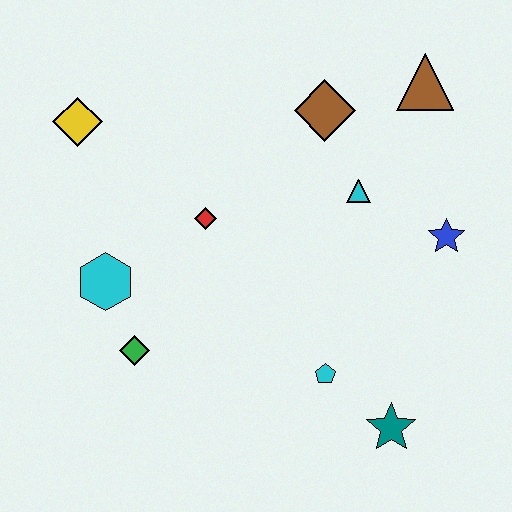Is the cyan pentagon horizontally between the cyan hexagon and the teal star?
Yes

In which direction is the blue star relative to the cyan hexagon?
The blue star is to the right of the cyan hexagon.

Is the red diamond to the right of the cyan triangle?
No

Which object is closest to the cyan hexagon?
The green diamond is closest to the cyan hexagon.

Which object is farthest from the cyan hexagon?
The brown triangle is farthest from the cyan hexagon.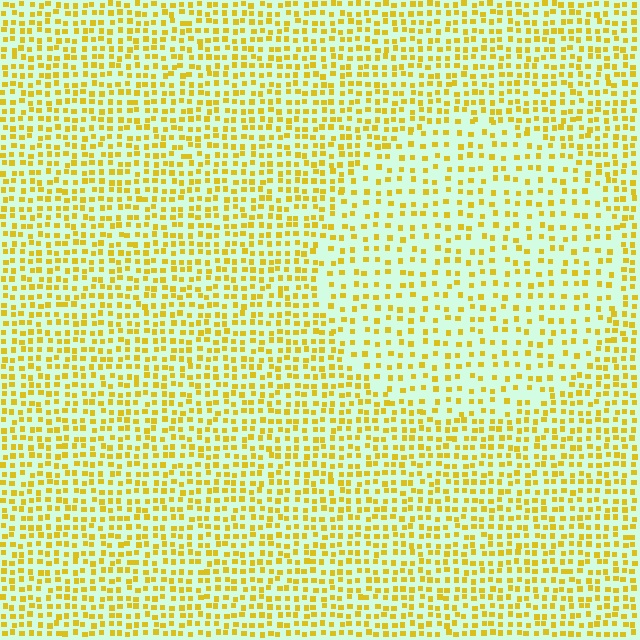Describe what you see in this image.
The image contains small yellow elements arranged at two different densities. A circle-shaped region is visible where the elements are less densely packed than the surrounding area.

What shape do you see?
I see a circle.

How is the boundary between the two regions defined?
The boundary is defined by a change in element density (approximately 1.7x ratio). All elements are the same color, size, and shape.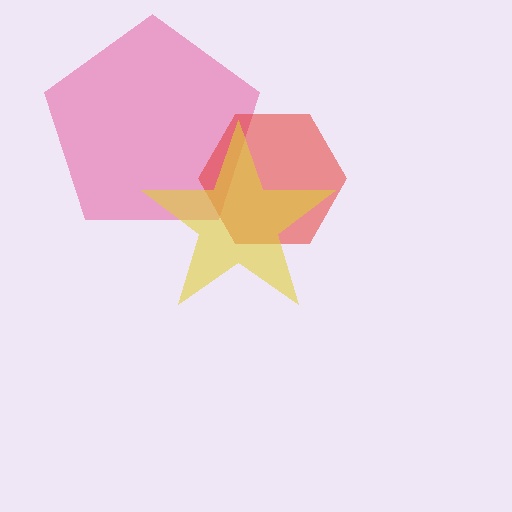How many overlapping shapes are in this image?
There are 3 overlapping shapes in the image.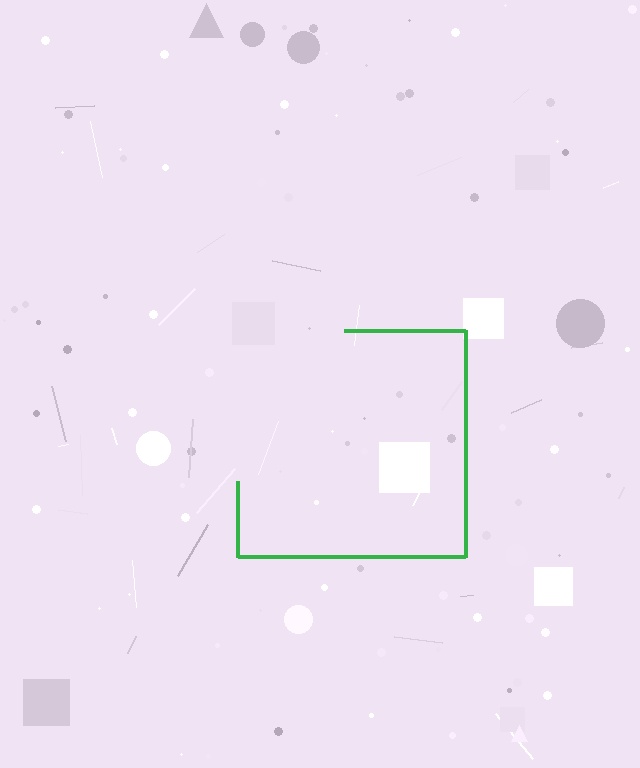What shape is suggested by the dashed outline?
The dashed outline suggests a square.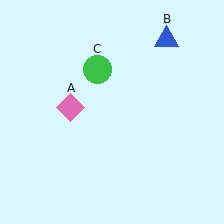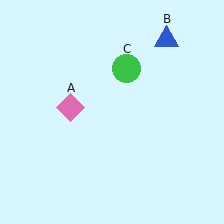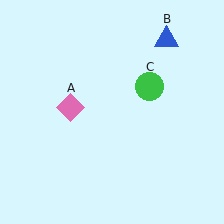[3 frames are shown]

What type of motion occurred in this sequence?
The green circle (object C) rotated clockwise around the center of the scene.